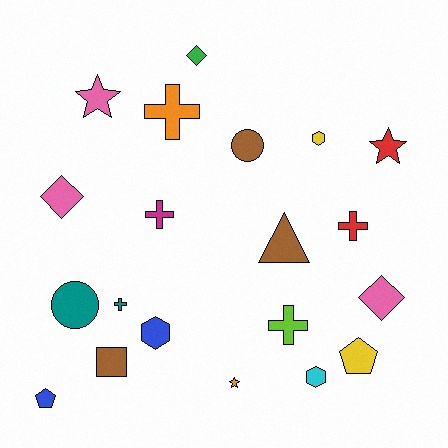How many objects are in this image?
There are 20 objects.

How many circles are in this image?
There are 2 circles.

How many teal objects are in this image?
There are 2 teal objects.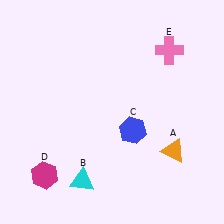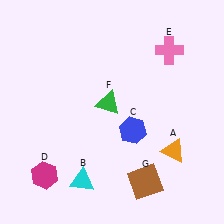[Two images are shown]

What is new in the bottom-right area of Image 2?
A brown square (G) was added in the bottom-right area of Image 2.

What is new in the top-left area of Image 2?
A green triangle (F) was added in the top-left area of Image 2.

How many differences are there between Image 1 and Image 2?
There are 2 differences between the two images.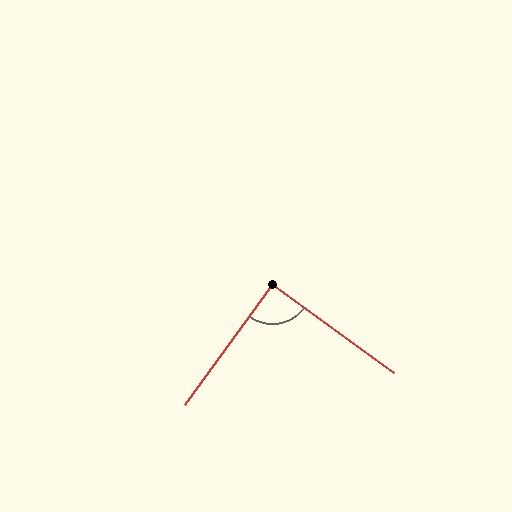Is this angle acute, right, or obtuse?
It is approximately a right angle.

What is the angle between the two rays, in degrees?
Approximately 90 degrees.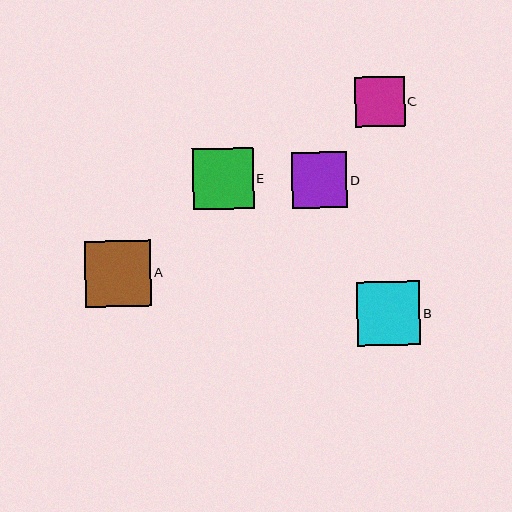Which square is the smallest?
Square C is the smallest with a size of approximately 50 pixels.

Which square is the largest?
Square A is the largest with a size of approximately 66 pixels.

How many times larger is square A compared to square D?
Square A is approximately 1.2 times the size of square D.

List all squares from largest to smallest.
From largest to smallest: A, B, E, D, C.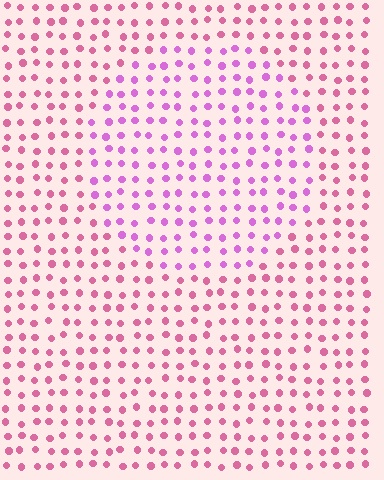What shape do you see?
I see a circle.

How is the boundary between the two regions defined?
The boundary is defined purely by a slight shift in hue (about 33 degrees). Spacing, size, and orientation are identical on both sides.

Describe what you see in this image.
The image is filled with small pink elements in a uniform arrangement. A circle-shaped region is visible where the elements are tinted to a slightly different hue, forming a subtle color boundary.